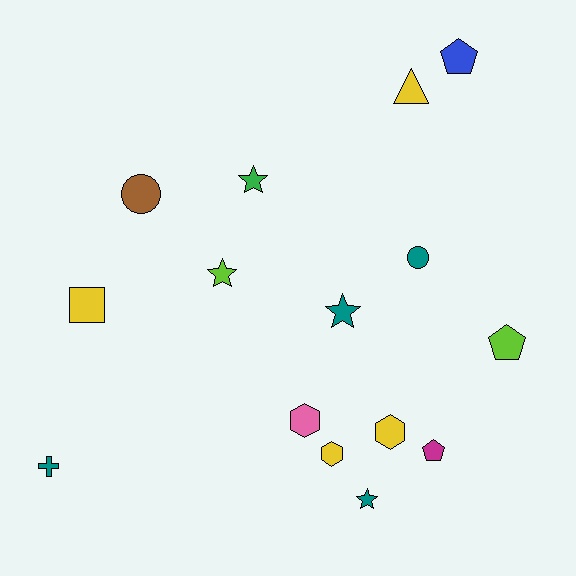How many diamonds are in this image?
There are no diamonds.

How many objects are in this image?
There are 15 objects.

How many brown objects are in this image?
There is 1 brown object.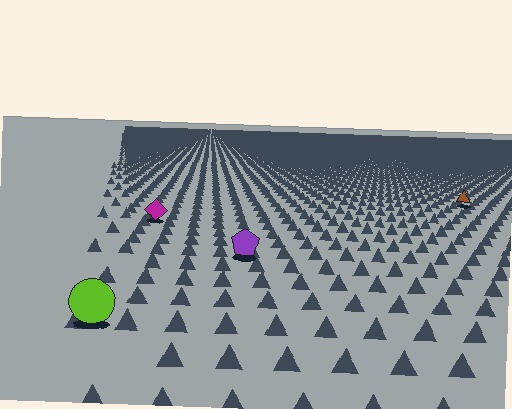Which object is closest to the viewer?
The lime circle is closest. The texture marks near it are larger and more spread out.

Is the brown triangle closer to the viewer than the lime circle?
No. The lime circle is closer — you can tell from the texture gradient: the ground texture is coarser near it.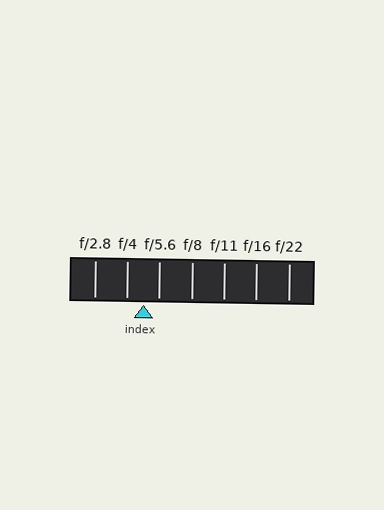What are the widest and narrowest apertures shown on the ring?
The widest aperture shown is f/2.8 and the narrowest is f/22.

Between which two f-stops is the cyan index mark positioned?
The index mark is between f/4 and f/5.6.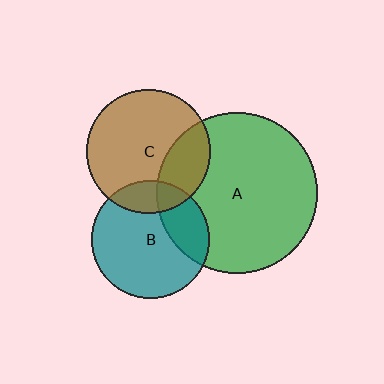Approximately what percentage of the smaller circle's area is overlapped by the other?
Approximately 15%.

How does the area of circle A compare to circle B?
Approximately 1.9 times.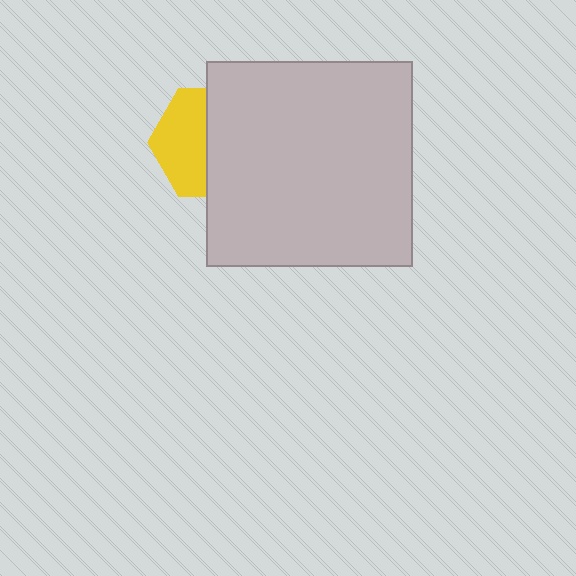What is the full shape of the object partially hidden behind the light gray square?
The partially hidden object is a yellow hexagon.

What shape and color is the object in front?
The object in front is a light gray square.